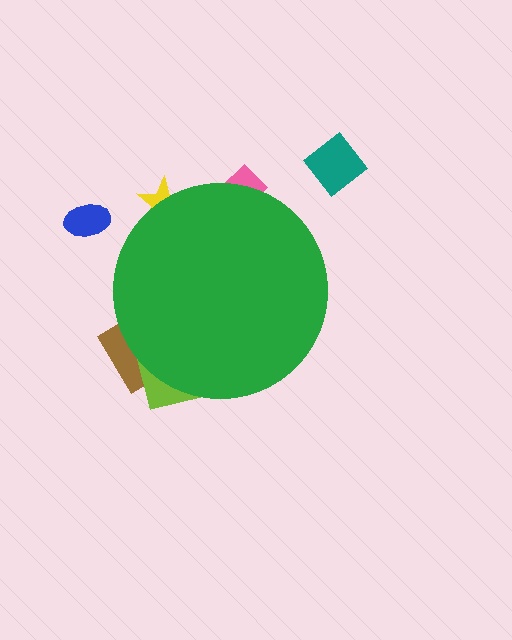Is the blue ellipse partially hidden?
No, the blue ellipse is fully visible.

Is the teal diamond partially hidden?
No, the teal diamond is fully visible.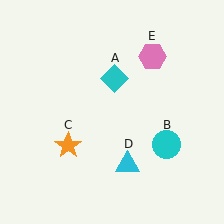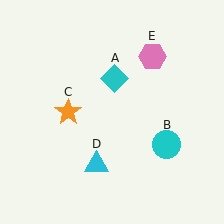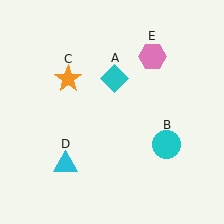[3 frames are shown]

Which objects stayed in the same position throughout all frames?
Cyan diamond (object A) and cyan circle (object B) and pink hexagon (object E) remained stationary.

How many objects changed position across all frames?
2 objects changed position: orange star (object C), cyan triangle (object D).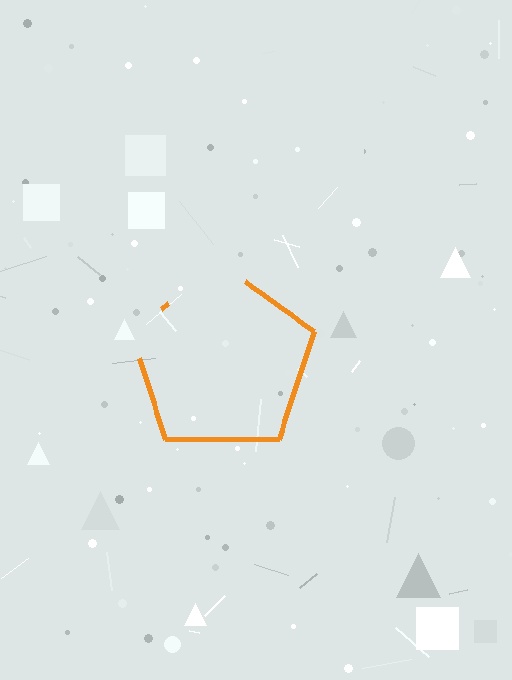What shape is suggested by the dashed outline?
The dashed outline suggests a pentagon.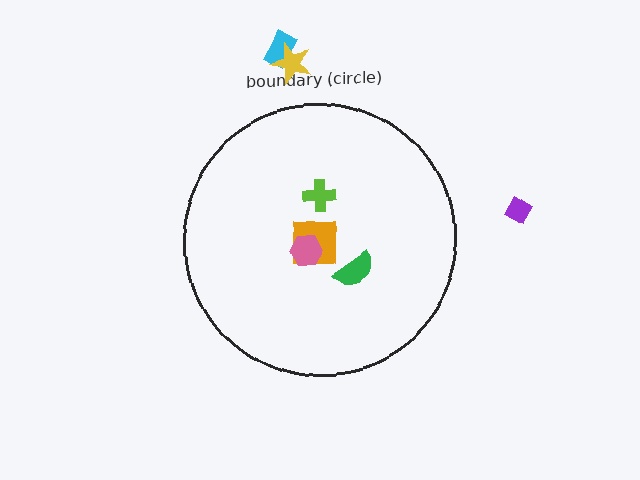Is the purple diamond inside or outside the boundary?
Outside.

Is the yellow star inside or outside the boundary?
Outside.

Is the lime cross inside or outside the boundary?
Inside.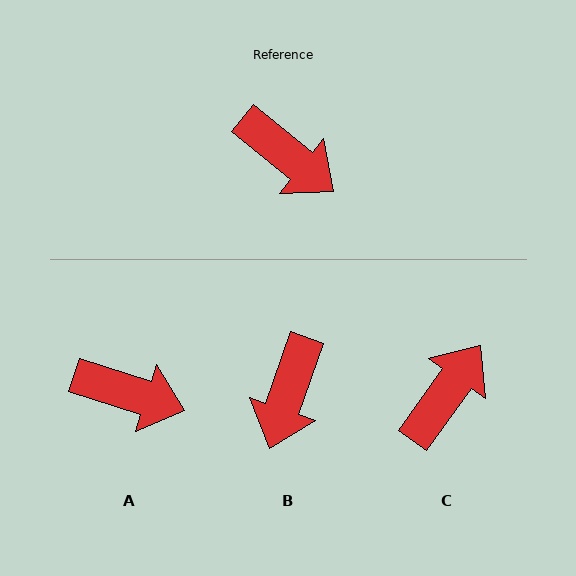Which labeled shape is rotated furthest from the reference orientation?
C, about 94 degrees away.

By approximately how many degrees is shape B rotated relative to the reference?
Approximately 70 degrees clockwise.